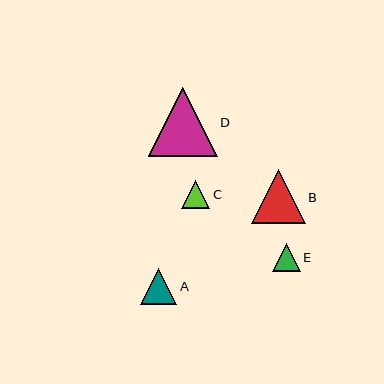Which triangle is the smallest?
Triangle E is the smallest with a size of approximately 28 pixels.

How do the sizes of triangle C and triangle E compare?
Triangle C and triangle E are approximately the same size.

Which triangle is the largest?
Triangle D is the largest with a size of approximately 69 pixels.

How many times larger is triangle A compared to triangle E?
Triangle A is approximately 1.3 times the size of triangle E.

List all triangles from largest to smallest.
From largest to smallest: D, B, A, C, E.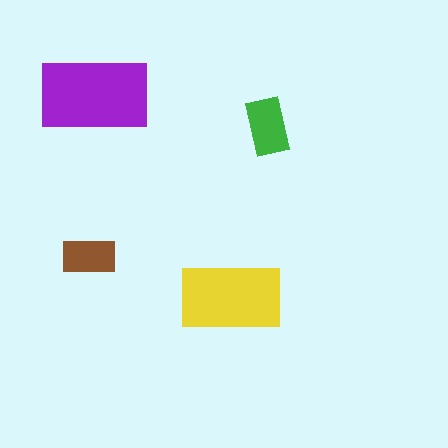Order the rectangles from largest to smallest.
the purple one, the yellow one, the green one, the brown one.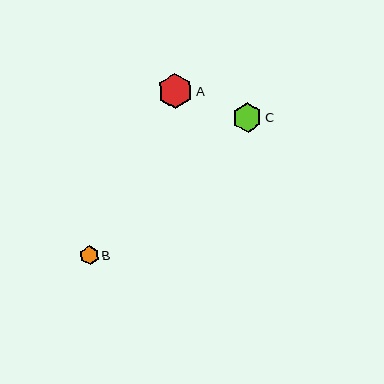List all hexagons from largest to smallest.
From largest to smallest: A, C, B.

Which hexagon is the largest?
Hexagon A is the largest with a size of approximately 35 pixels.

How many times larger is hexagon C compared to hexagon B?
Hexagon C is approximately 1.6 times the size of hexagon B.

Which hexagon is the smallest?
Hexagon B is the smallest with a size of approximately 19 pixels.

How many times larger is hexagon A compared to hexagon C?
Hexagon A is approximately 1.2 times the size of hexagon C.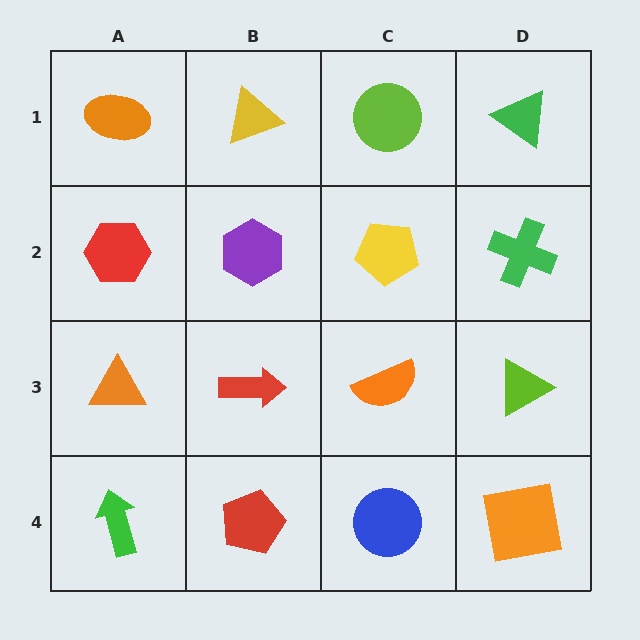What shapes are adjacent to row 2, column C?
A lime circle (row 1, column C), an orange semicircle (row 3, column C), a purple hexagon (row 2, column B), a green cross (row 2, column D).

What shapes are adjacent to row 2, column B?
A yellow triangle (row 1, column B), a red arrow (row 3, column B), a red hexagon (row 2, column A), a yellow pentagon (row 2, column C).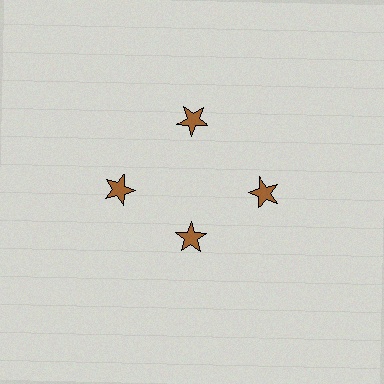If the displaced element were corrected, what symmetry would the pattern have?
It would have 4-fold rotational symmetry — the pattern would map onto itself every 90 degrees.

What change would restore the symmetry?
The symmetry would be restored by moving it outward, back onto the ring so that all 4 stars sit at equal angles and equal distance from the center.